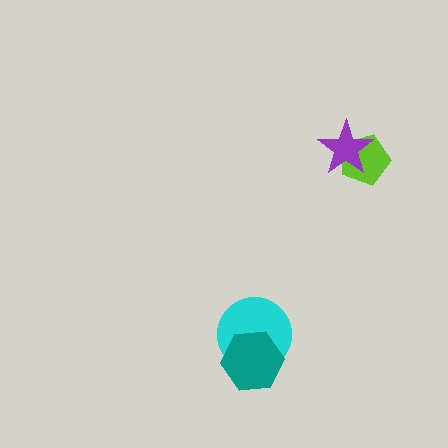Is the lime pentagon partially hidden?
Yes, it is partially covered by another shape.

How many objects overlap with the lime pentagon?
1 object overlaps with the lime pentagon.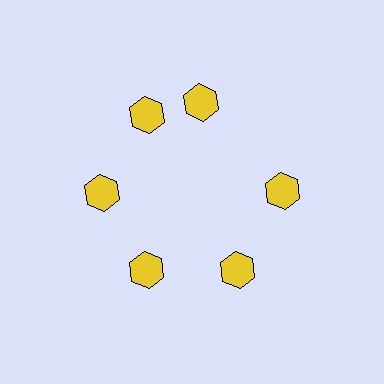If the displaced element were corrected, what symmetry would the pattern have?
It would have 6-fold rotational symmetry — the pattern would map onto itself every 60 degrees.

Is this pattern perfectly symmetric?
No. The 6 yellow hexagons are arranged in a ring, but one element near the 1 o'clock position is rotated out of alignment along the ring, breaking the 6-fold rotational symmetry.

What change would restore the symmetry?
The symmetry would be restored by rotating it back into even spacing with its neighbors so that all 6 hexagons sit at equal angles and equal distance from the center.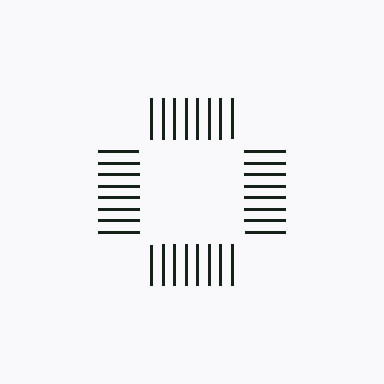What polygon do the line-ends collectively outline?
An illusory square — the line segments terminate on its edges but no continuous stroke is drawn.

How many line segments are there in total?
32 — 8 along each of the 4 edges.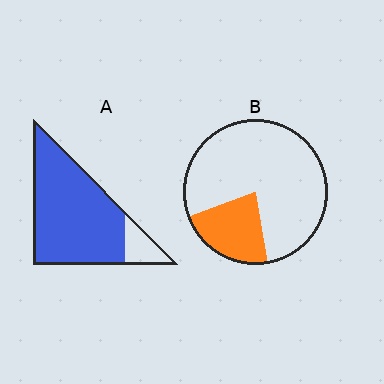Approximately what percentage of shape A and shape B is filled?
A is approximately 85% and B is approximately 20%.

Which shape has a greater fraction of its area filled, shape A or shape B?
Shape A.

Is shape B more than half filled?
No.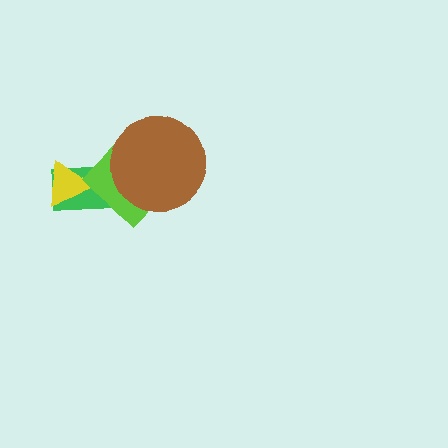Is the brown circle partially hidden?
No, no other shape covers it.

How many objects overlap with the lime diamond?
3 objects overlap with the lime diamond.